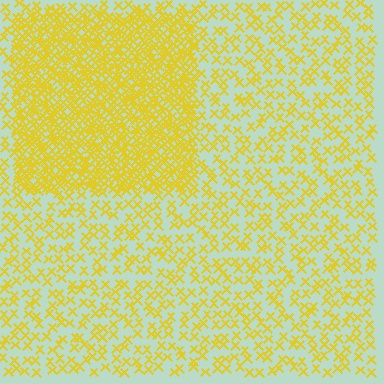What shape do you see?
I see a rectangle.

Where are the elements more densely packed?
The elements are more densely packed inside the rectangle boundary.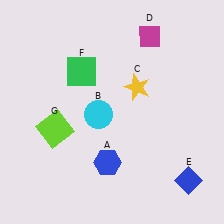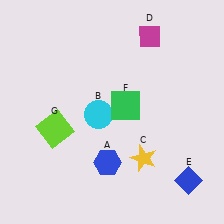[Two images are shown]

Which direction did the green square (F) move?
The green square (F) moved right.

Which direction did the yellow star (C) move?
The yellow star (C) moved down.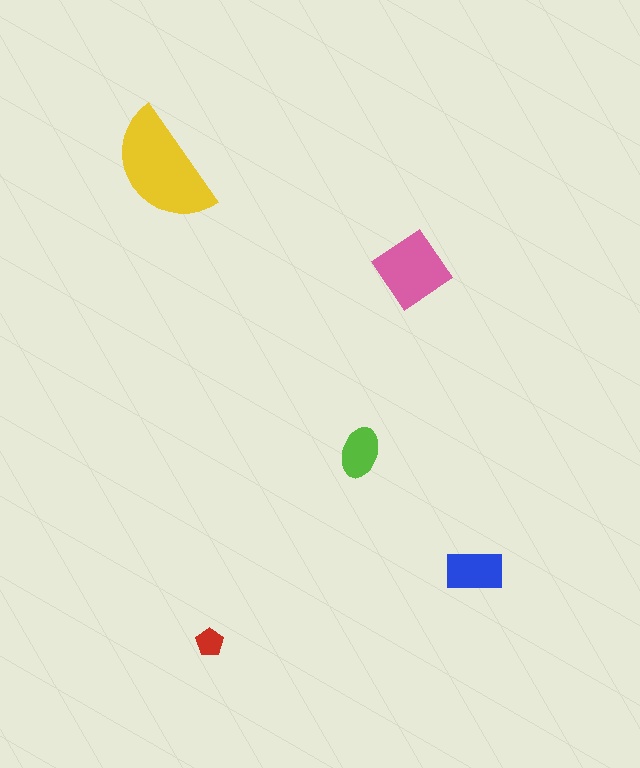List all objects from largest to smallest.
The yellow semicircle, the pink diamond, the blue rectangle, the lime ellipse, the red pentagon.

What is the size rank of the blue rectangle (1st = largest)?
3rd.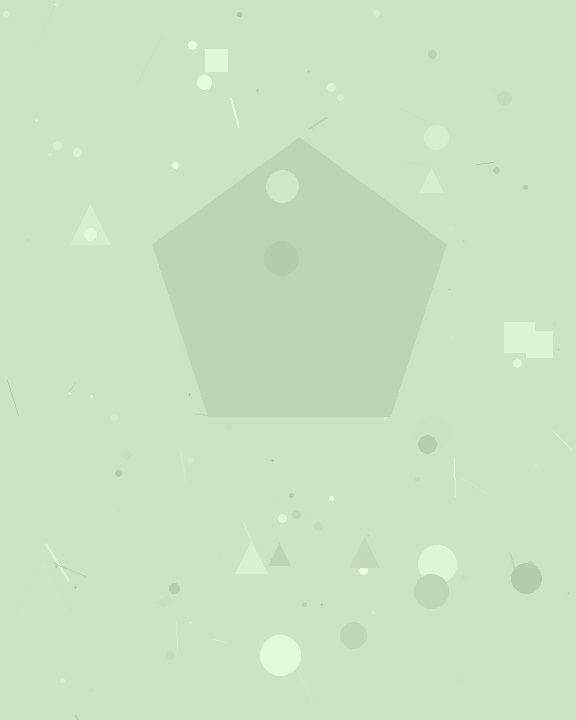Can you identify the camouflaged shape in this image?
The camouflaged shape is a pentagon.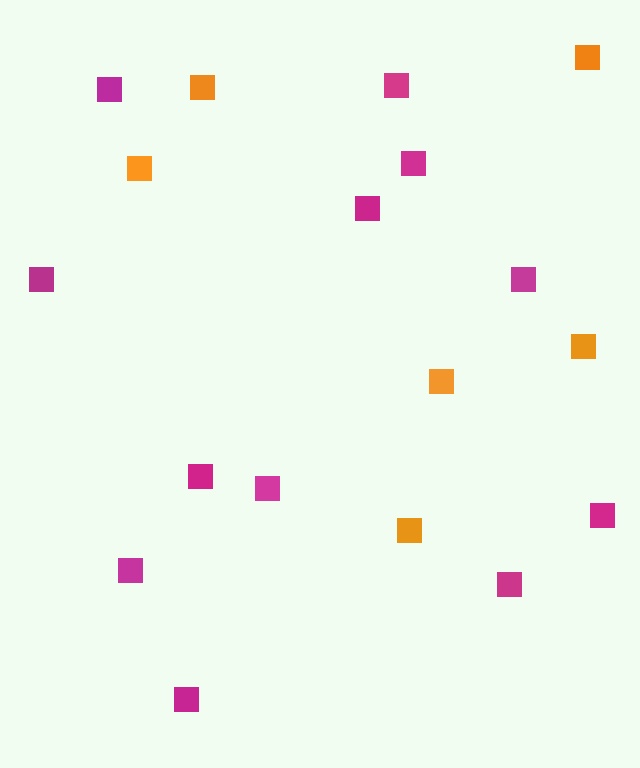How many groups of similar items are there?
There are 2 groups: one group of orange squares (6) and one group of magenta squares (12).